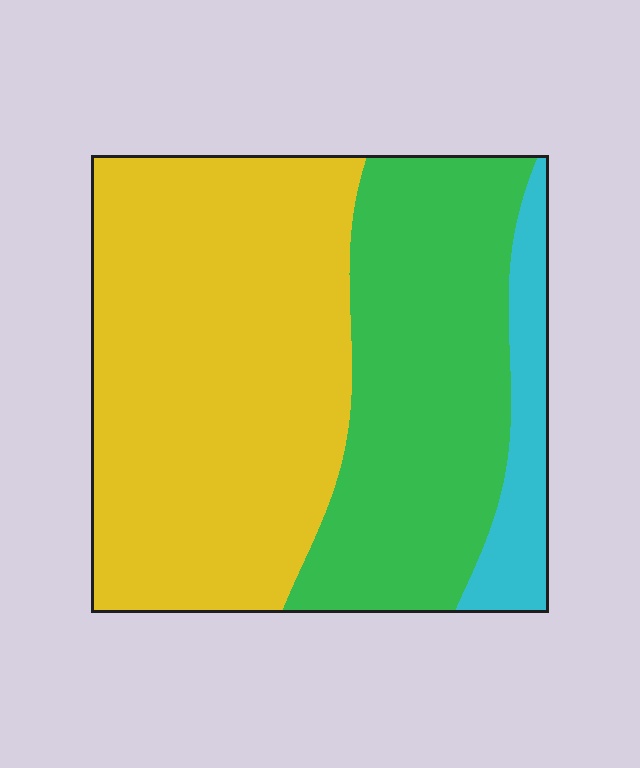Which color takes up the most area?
Yellow, at roughly 55%.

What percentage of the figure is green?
Green covers about 35% of the figure.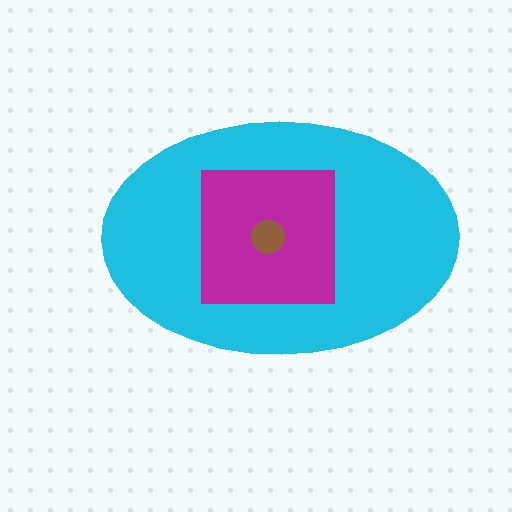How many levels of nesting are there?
3.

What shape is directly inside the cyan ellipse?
The magenta square.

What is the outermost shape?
The cyan ellipse.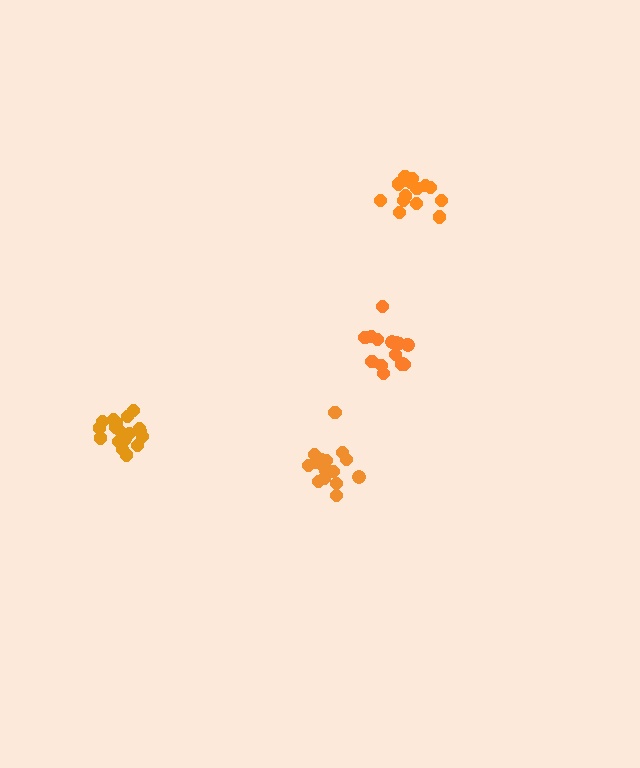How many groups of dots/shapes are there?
There are 4 groups.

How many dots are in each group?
Group 1: 16 dots, Group 2: 18 dots, Group 3: 17 dots, Group 4: 19 dots (70 total).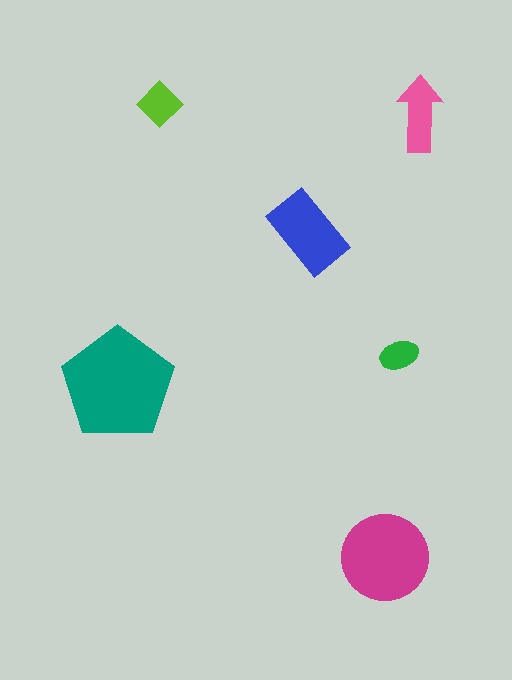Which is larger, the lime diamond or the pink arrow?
The pink arrow.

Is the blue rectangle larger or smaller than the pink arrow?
Larger.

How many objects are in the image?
There are 6 objects in the image.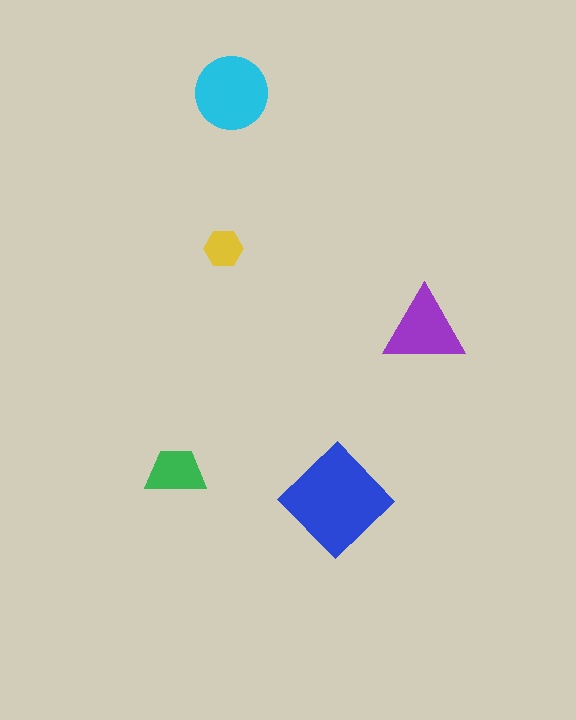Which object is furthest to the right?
The purple triangle is rightmost.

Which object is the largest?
The blue diamond.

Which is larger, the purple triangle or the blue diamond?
The blue diamond.